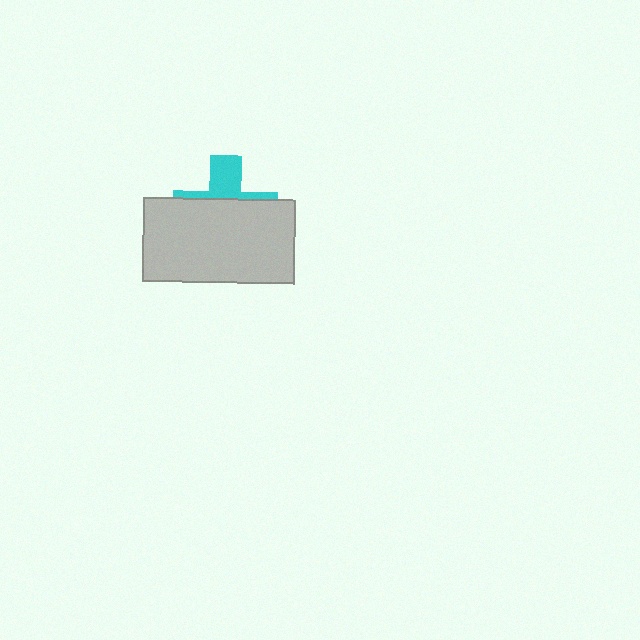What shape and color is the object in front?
The object in front is a light gray rectangle.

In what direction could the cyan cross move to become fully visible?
The cyan cross could move up. That would shift it out from behind the light gray rectangle entirely.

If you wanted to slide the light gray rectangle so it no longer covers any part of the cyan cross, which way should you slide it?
Slide it down — that is the most direct way to separate the two shapes.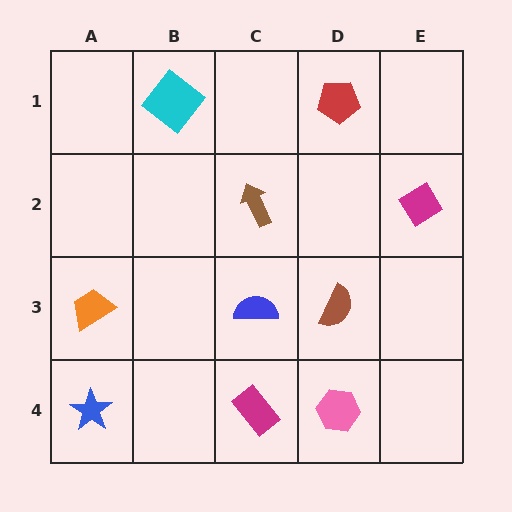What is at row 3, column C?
A blue semicircle.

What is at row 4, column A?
A blue star.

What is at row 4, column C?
A magenta rectangle.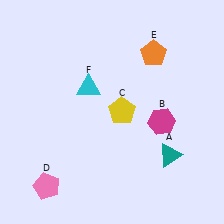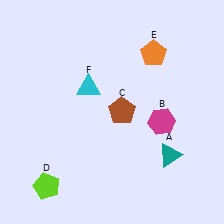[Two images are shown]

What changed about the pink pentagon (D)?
In Image 1, D is pink. In Image 2, it changed to lime.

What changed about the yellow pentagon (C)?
In Image 1, C is yellow. In Image 2, it changed to brown.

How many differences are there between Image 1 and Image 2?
There are 2 differences between the two images.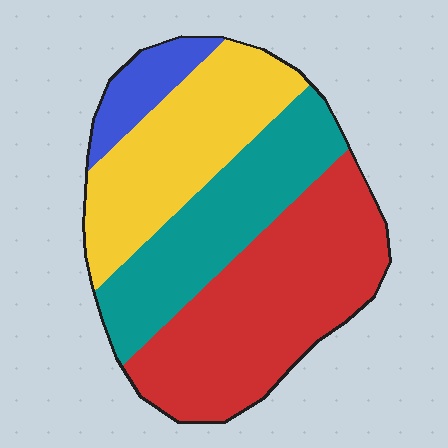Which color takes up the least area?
Blue, at roughly 10%.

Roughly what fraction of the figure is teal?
Teal takes up between a sixth and a third of the figure.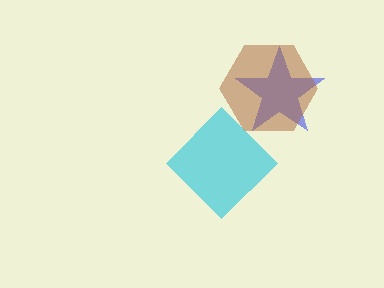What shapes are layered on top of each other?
The layered shapes are: a blue star, a cyan diamond, a brown hexagon.